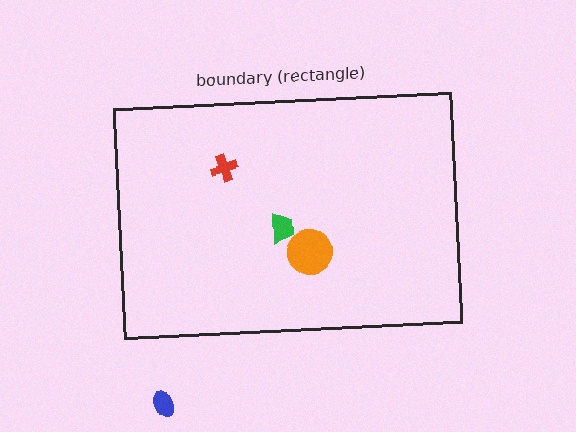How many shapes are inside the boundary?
3 inside, 1 outside.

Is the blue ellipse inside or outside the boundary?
Outside.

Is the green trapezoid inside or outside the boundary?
Inside.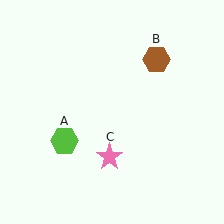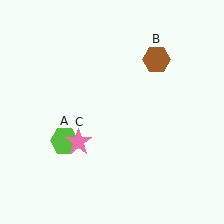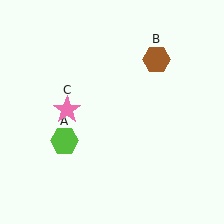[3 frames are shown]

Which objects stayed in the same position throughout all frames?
Lime hexagon (object A) and brown hexagon (object B) remained stationary.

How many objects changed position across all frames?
1 object changed position: pink star (object C).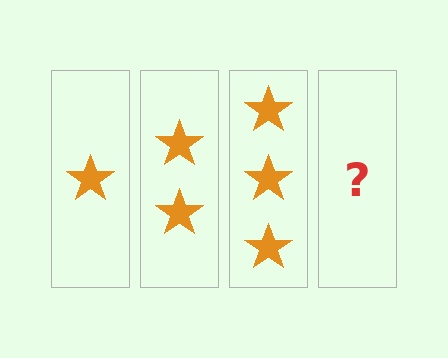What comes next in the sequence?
The next element should be 4 stars.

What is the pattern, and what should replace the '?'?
The pattern is that each step adds one more star. The '?' should be 4 stars.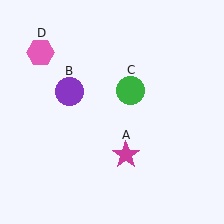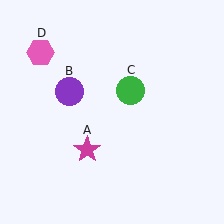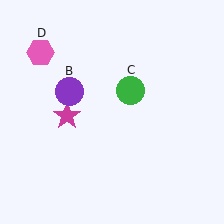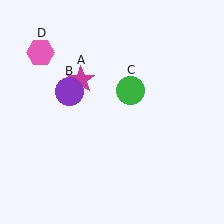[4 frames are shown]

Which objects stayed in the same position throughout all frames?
Purple circle (object B) and green circle (object C) and pink hexagon (object D) remained stationary.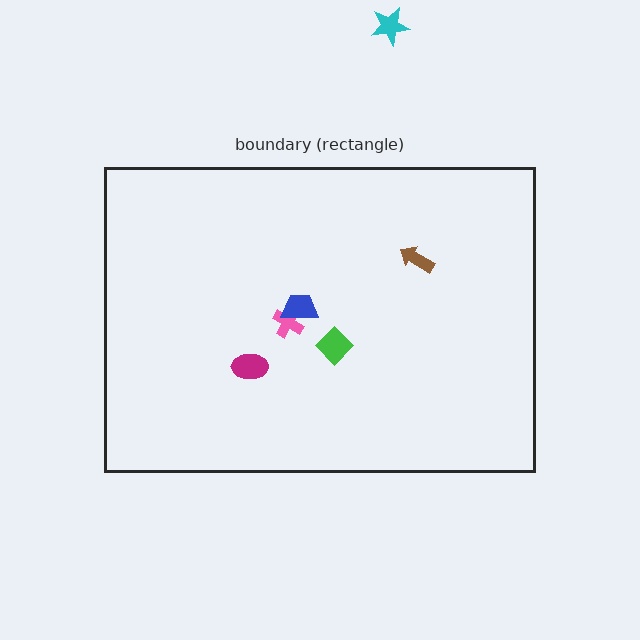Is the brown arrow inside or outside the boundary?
Inside.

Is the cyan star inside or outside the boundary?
Outside.